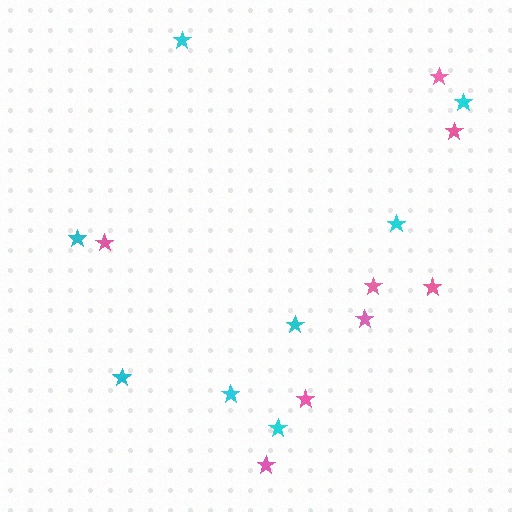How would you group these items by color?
There are 2 groups: one group of pink stars (8) and one group of cyan stars (8).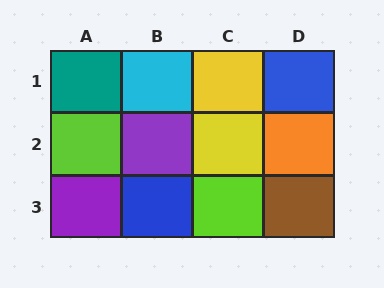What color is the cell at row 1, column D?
Blue.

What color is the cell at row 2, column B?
Purple.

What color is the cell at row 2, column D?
Orange.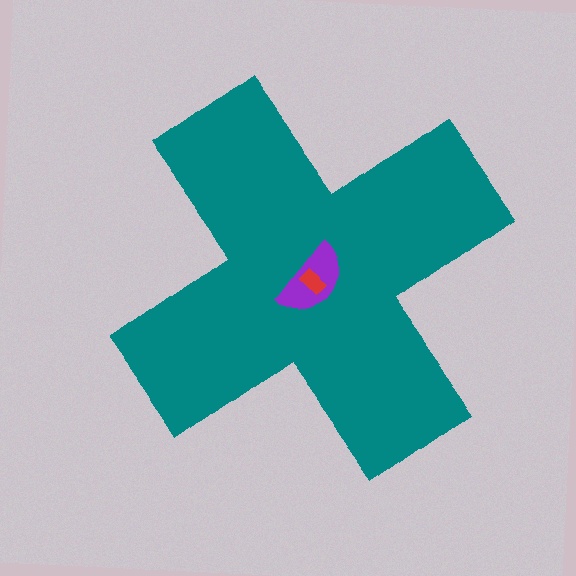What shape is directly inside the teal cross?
The purple semicircle.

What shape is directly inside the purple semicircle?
The red rectangle.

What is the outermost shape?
The teal cross.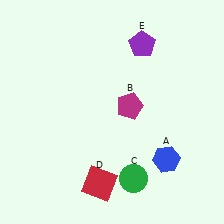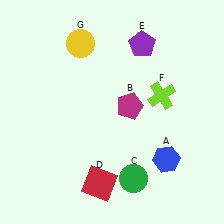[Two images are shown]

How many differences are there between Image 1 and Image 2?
There are 2 differences between the two images.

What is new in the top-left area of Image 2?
A yellow circle (G) was added in the top-left area of Image 2.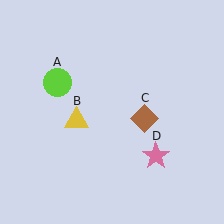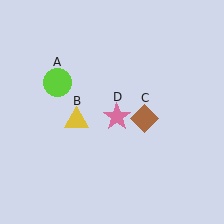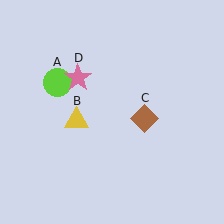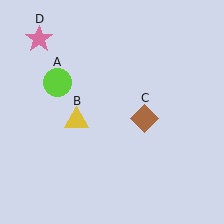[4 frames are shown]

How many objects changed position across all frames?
1 object changed position: pink star (object D).